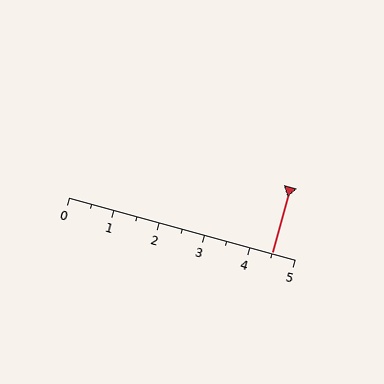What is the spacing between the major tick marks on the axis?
The major ticks are spaced 1 apart.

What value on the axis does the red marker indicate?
The marker indicates approximately 4.5.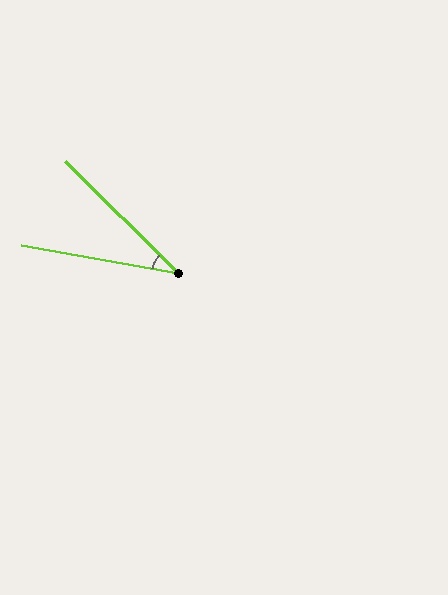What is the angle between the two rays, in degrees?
Approximately 35 degrees.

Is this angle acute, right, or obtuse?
It is acute.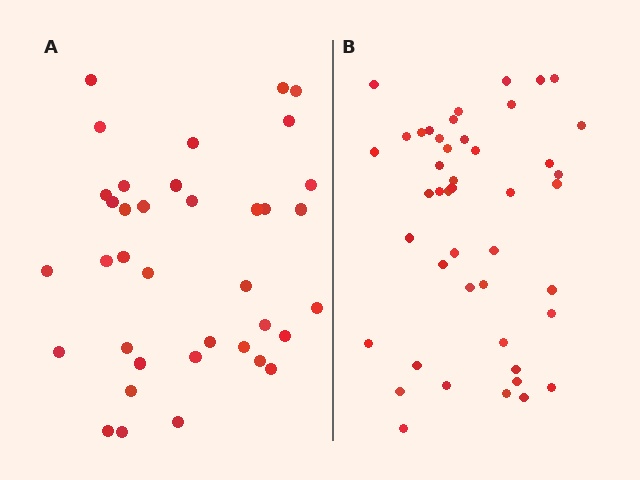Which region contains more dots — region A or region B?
Region B (the right region) has more dots.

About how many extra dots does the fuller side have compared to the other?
Region B has roughly 8 or so more dots than region A.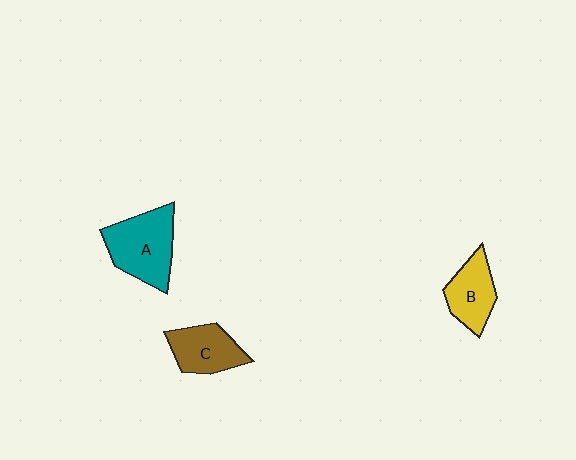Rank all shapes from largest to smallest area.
From largest to smallest: A (teal), C (brown), B (yellow).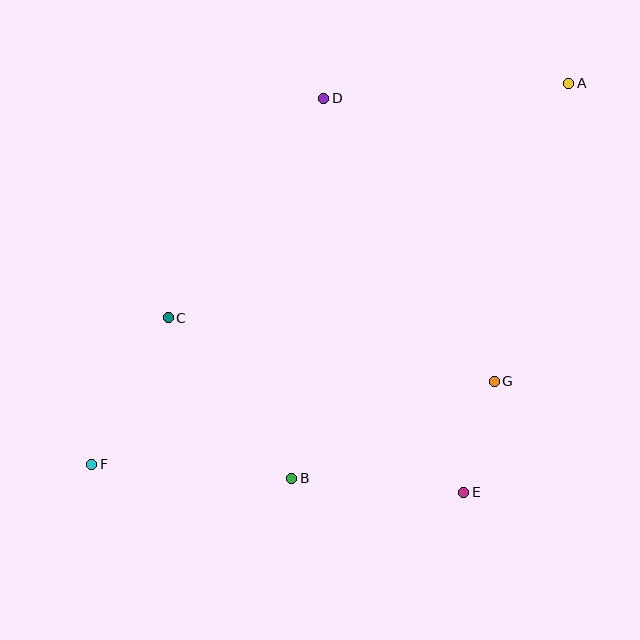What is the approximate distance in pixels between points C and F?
The distance between C and F is approximately 166 pixels.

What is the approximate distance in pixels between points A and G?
The distance between A and G is approximately 307 pixels.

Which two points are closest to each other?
Points E and G are closest to each other.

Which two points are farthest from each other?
Points A and F are farthest from each other.